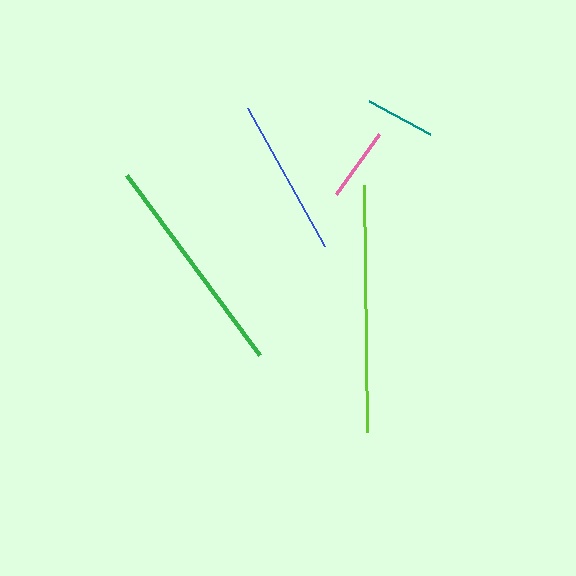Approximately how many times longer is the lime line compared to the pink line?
The lime line is approximately 3.3 times the length of the pink line.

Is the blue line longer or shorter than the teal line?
The blue line is longer than the teal line.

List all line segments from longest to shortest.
From longest to shortest: lime, green, blue, pink, teal.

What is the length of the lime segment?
The lime segment is approximately 247 pixels long.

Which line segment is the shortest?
The teal line is the shortest at approximately 69 pixels.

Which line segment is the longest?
The lime line is the longest at approximately 247 pixels.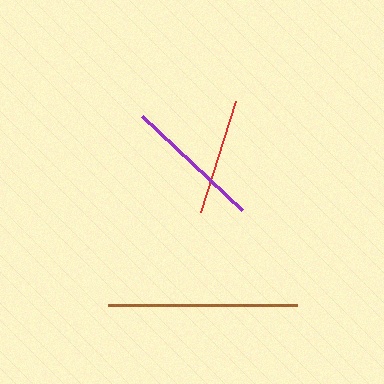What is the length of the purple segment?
The purple segment is approximately 137 pixels long.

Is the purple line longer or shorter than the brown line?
The brown line is longer than the purple line.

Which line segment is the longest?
The brown line is the longest at approximately 189 pixels.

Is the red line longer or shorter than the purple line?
The purple line is longer than the red line.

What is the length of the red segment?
The red segment is approximately 117 pixels long.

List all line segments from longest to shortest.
From longest to shortest: brown, purple, red.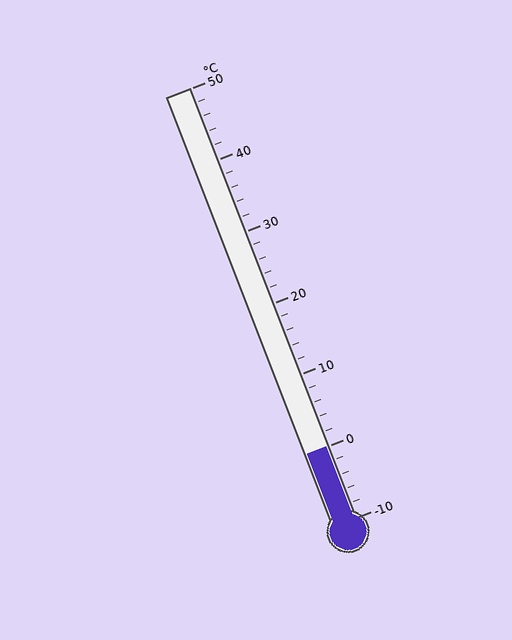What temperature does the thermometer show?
The thermometer shows approximately 0°C.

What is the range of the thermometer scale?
The thermometer scale ranges from -10°C to 50°C.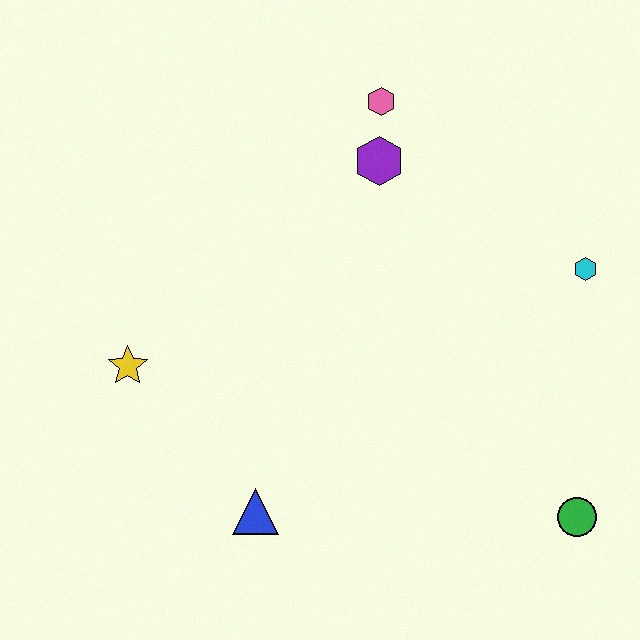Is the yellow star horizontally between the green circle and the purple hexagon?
No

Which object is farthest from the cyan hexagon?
The yellow star is farthest from the cyan hexagon.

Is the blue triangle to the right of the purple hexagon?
No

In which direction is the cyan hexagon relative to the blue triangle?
The cyan hexagon is to the right of the blue triangle.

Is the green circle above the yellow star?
No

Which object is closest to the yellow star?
The blue triangle is closest to the yellow star.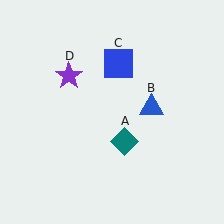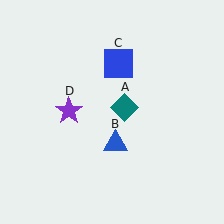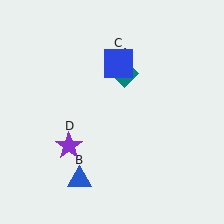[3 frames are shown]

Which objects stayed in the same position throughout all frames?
Blue square (object C) remained stationary.